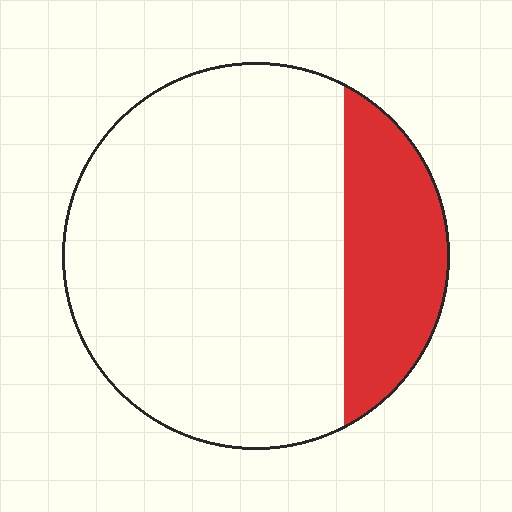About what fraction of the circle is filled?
About one fifth (1/5).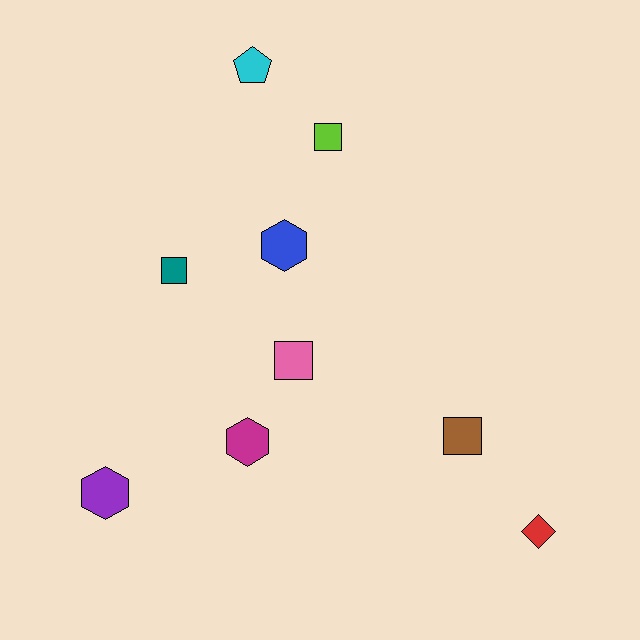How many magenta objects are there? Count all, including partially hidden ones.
There is 1 magenta object.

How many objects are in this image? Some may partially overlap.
There are 9 objects.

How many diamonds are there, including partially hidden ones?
There is 1 diamond.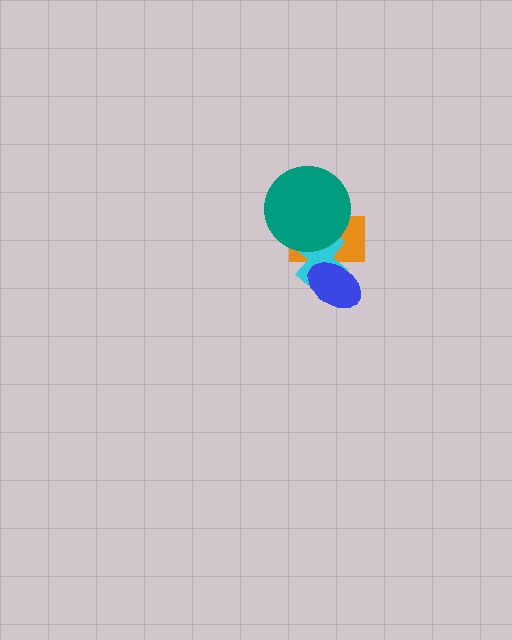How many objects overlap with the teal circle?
2 objects overlap with the teal circle.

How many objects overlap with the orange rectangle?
3 objects overlap with the orange rectangle.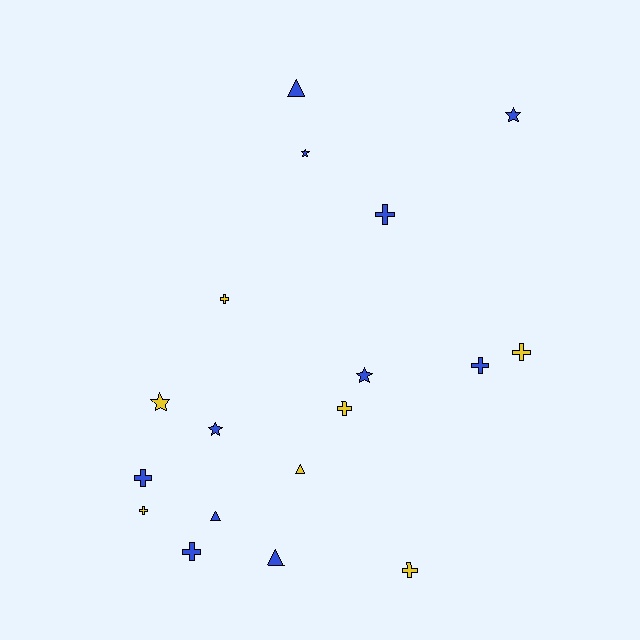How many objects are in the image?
There are 18 objects.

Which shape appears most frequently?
Cross, with 9 objects.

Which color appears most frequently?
Blue, with 11 objects.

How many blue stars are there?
There are 4 blue stars.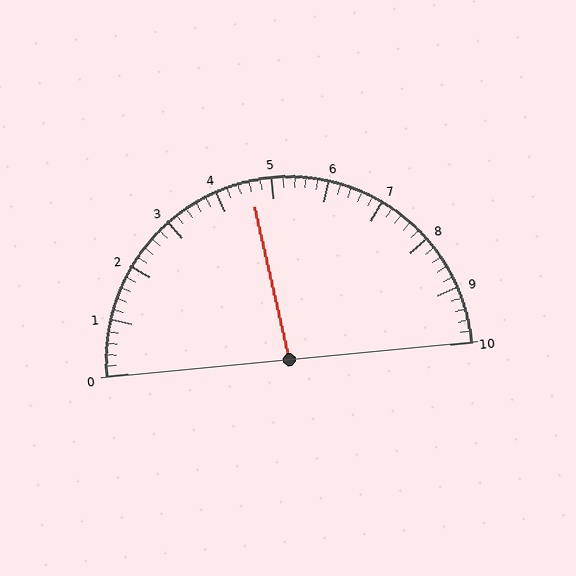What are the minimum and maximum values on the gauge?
The gauge ranges from 0 to 10.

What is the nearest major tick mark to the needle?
The nearest major tick mark is 5.